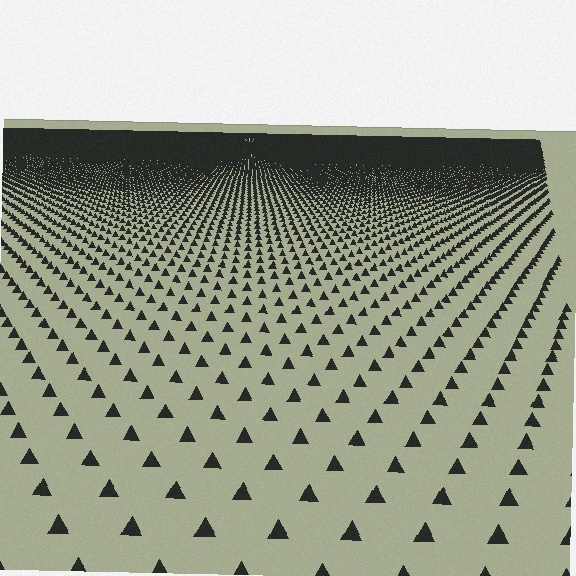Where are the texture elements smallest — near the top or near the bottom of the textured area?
Near the top.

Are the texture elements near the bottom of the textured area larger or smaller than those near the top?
Larger. Near the bottom, elements are closer to the viewer and appear at a bigger on-screen size.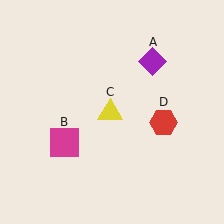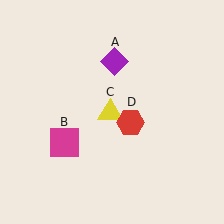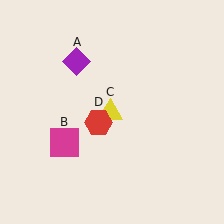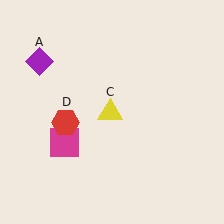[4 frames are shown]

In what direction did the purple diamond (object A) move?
The purple diamond (object A) moved left.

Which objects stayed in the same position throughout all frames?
Magenta square (object B) and yellow triangle (object C) remained stationary.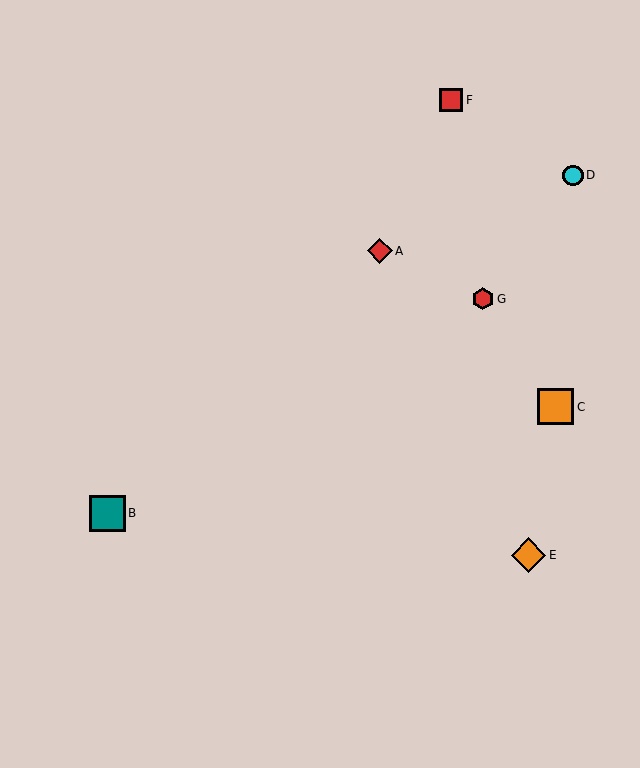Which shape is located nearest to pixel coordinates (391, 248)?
The red diamond (labeled A) at (380, 251) is nearest to that location.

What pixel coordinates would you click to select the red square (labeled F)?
Click at (451, 100) to select the red square F.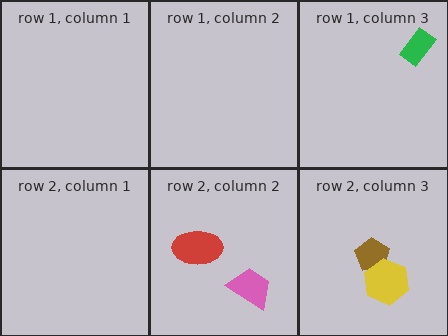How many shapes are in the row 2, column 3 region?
2.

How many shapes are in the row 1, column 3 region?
1.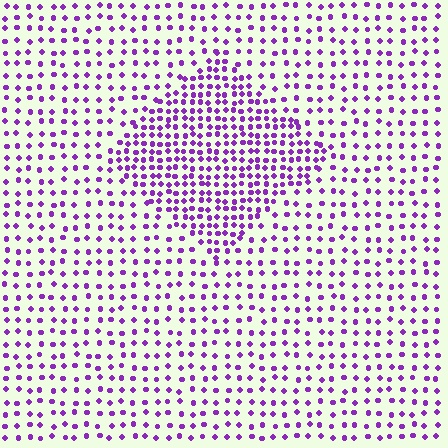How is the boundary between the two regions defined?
The boundary is defined by a change in element density (approximately 2.0x ratio). All elements are the same color, size, and shape.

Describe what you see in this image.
The image contains small purple elements arranged at two different densities. A diamond-shaped region is visible where the elements are more densely packed than the surrounding area.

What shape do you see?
I see a diamond.